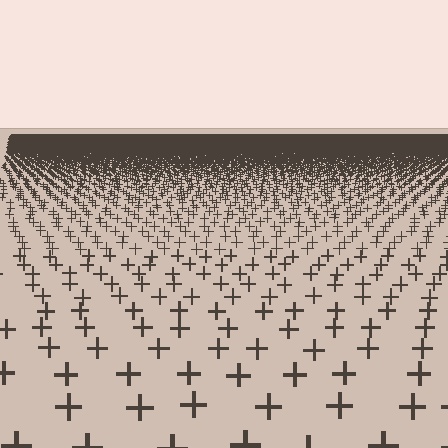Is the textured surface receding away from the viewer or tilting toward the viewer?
The surface is receding away from the viewer. Texture elements get smaller and denser toward the top.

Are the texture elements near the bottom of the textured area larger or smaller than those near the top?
Larger. Near the bottom, elements are closer to the viewer and appear at a bigger on-screen size.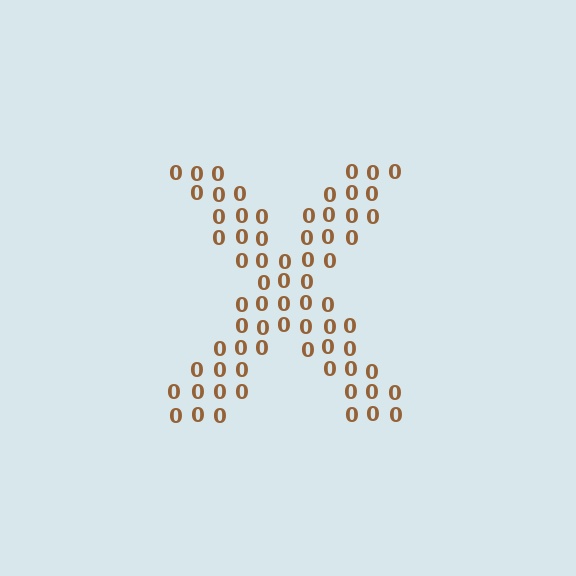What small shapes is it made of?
It is made of small digit 0's.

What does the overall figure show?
The overall figure shows the letter X.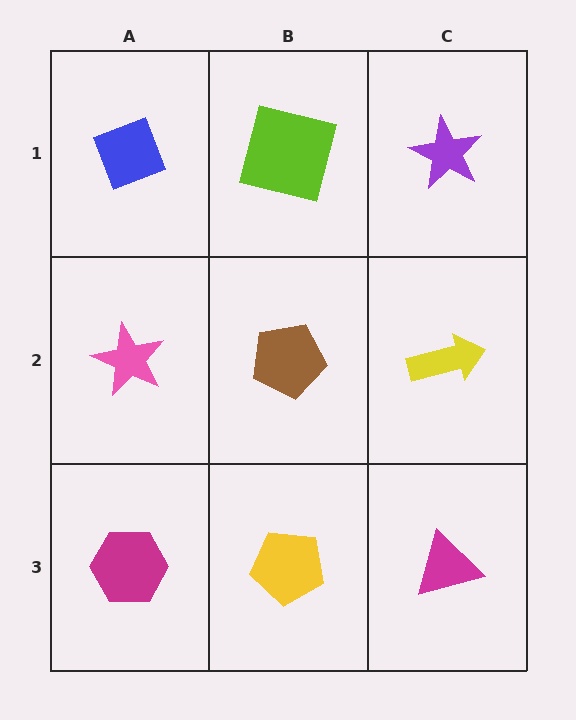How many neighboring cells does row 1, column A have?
2.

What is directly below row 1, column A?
A pink star.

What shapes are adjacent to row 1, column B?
A brown pentagon (row 2, column B), a blue diamond (row 1, column A), a purple star (row 1, column C).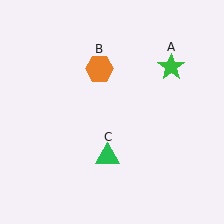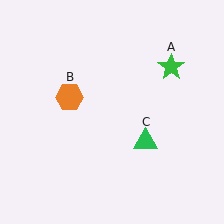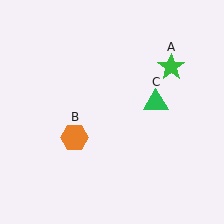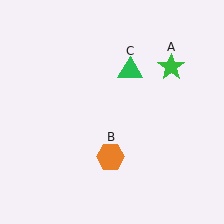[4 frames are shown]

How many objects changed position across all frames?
2 objects changed position: orange hexagon (object B), green triangle (object C).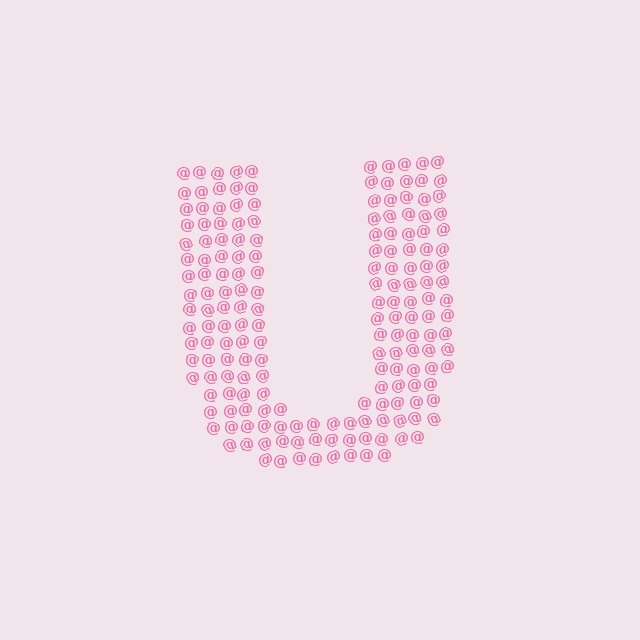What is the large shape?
The large shape is the letter U.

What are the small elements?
The small elements are at signs.